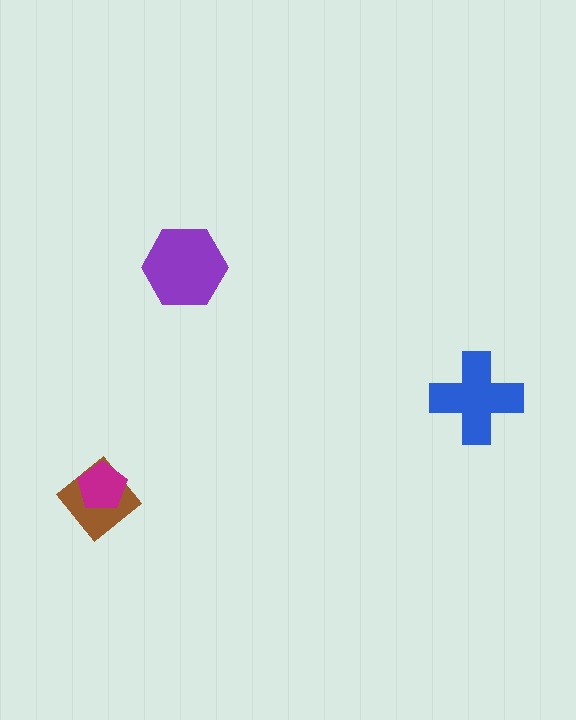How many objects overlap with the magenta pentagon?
1 object overlaps with the magenta pentagon.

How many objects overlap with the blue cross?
0 objects overlap with the blue cross.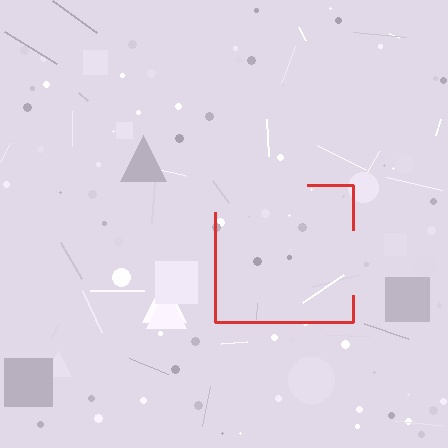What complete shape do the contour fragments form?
The contour fragments form a square.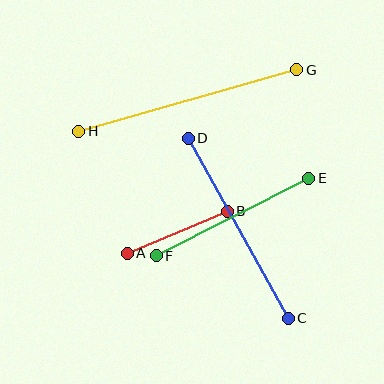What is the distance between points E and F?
The distance is approximately 171 pixels.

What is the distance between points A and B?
The distance is approximately 109 pixels.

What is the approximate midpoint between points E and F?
The midpoint is at approximately (232, 217) pixels.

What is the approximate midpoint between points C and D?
The midpoint is at approximately (238, 228) pixels.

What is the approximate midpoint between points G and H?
The midpoint is at approximately (188, 101) pixels.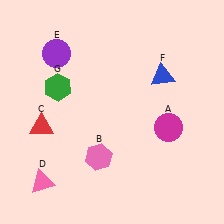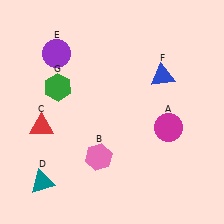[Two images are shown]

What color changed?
The triangle (D) changed from pink in Image 1 to teal in Image 2.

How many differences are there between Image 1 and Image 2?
There is 1 difference between the two images.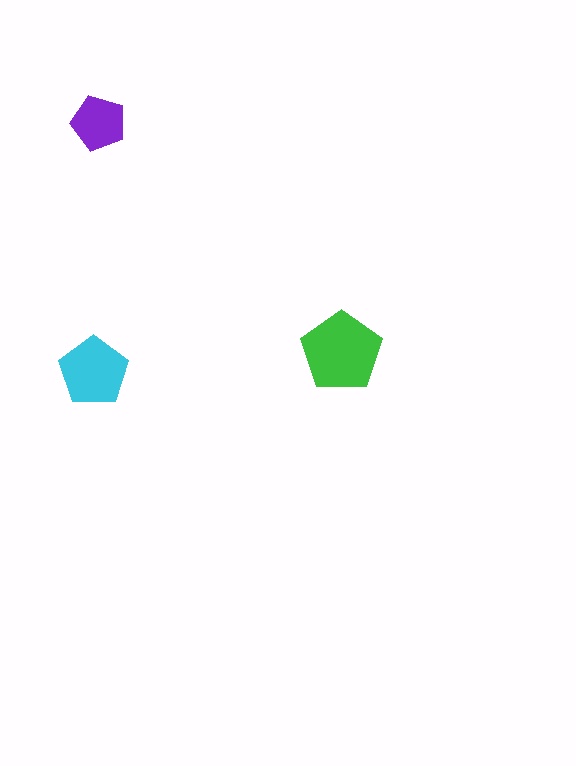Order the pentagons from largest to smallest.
the green one, the cyan one, the purple one.